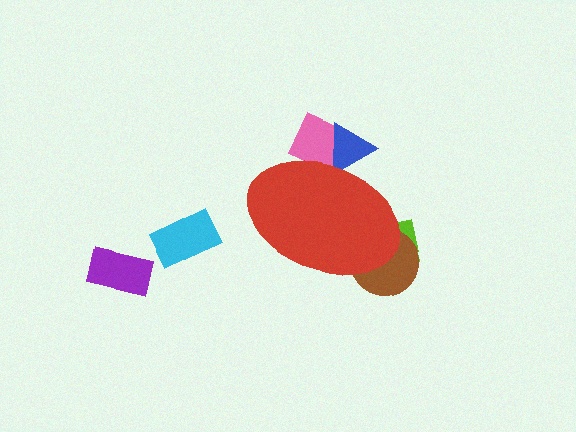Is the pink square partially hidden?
Yes, the pink square is partially hidden behind the red ellipse.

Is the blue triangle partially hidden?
Yes, the blue triangle is partially hidden behind the red ellipse.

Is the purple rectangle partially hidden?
No, the purple rectangle is fully visible.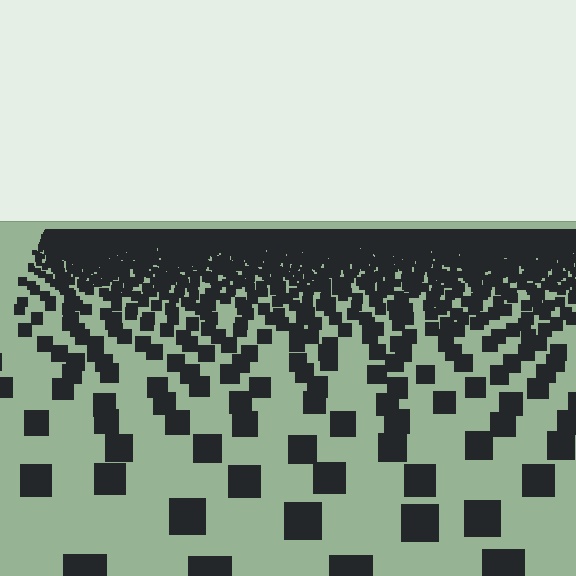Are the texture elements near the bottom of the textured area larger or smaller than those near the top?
Larger. Near the bottom, elements are closer to the viewer and appear at a bigger on-screen size.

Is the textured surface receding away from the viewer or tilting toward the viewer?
The surface is receding away from the viewer. Texture elements get smaller and denser toward the top.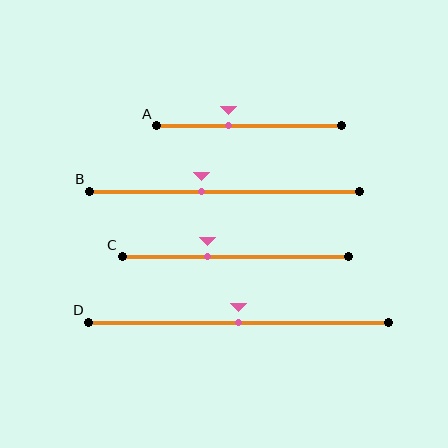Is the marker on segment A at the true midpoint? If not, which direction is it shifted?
No, the marker on segment A is shifted to the left by about 11% of the segment length.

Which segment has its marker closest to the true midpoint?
Segment D has its marker closest to the true midpoint.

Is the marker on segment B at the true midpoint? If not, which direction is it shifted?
No, the marker on segment B is shifted to the left by about 9% of the segment length.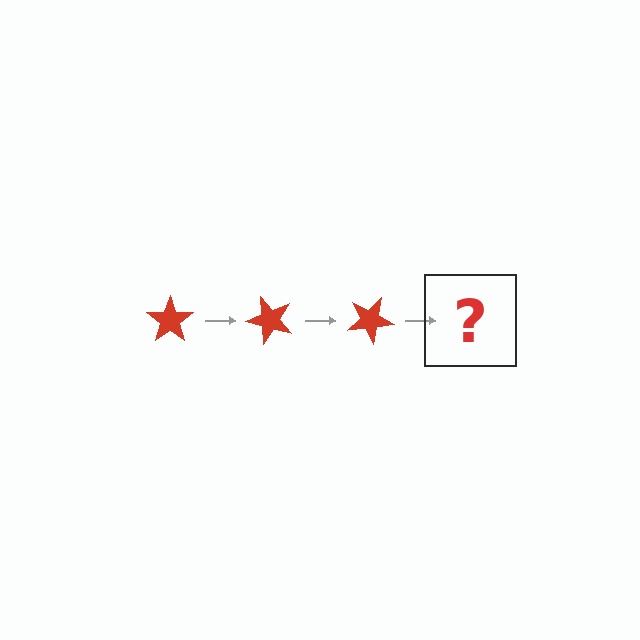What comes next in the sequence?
The next element should be a red star rotated 150 degrees.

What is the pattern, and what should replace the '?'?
The pattern is that the star rotates 50 degrees each step. The '?' should be a red star rotated 150 degrees.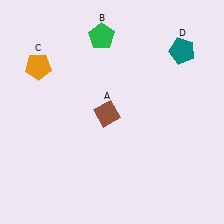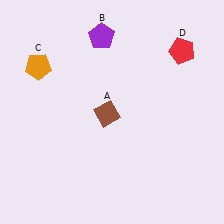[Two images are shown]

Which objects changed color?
B changed from green to purple. D changed from teal to red.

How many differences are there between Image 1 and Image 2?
There are 2 differences between the two images.